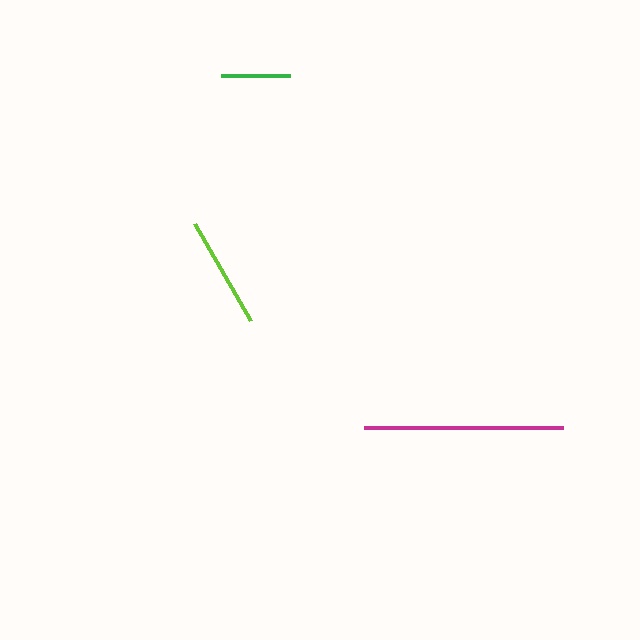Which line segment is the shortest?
The green line is the shortest at approximately 69 pixels.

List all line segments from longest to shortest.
From longest to shortest: magenta, lime, green.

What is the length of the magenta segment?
The magenta segment is approximately 198 pixels long.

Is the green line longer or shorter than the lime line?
The lime line is longer than the green line.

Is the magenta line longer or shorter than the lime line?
The magenta line is longer than the lime line.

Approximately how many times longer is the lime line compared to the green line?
The lime line is approximately 1.6 times the length of the green line.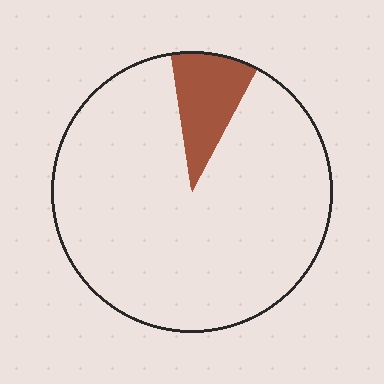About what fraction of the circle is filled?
About one tenth (1/10).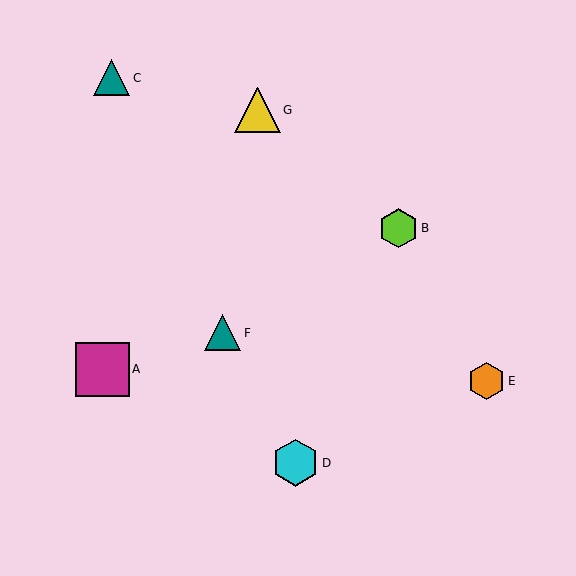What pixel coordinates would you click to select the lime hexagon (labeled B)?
Click at (399, 228) to select the lime hexagon B.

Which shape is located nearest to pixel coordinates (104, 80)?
The teal triangle (labeled C) at (112, 78) is nearest to that location.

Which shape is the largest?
The magenta square (labeled A) is the largest.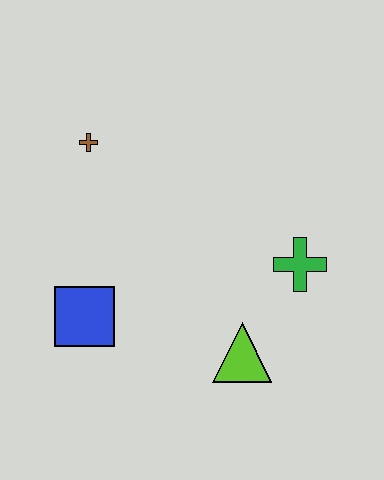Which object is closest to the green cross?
The lime triangle is closest to the green cross.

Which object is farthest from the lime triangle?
The brown cross is farthest from the lime triangle.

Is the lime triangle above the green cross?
No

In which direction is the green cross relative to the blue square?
The green cross is to the right of the blue square.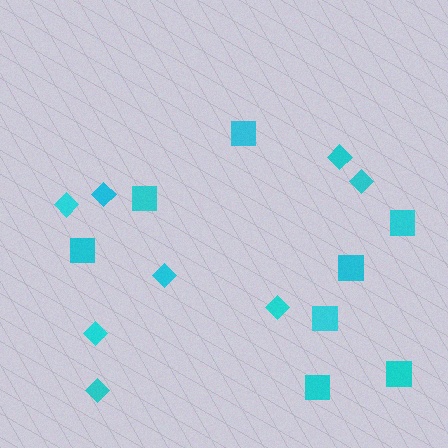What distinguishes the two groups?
There are 2 groups: one group of squares (8) and one group of diamonds (8).